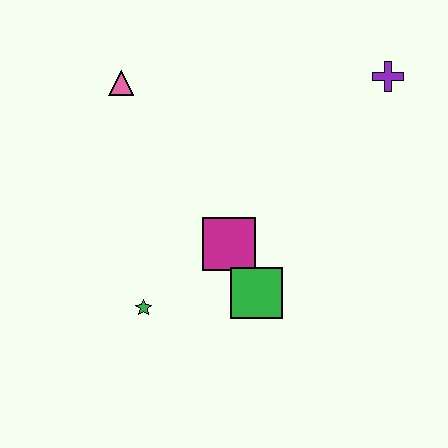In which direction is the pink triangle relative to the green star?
The pink triangle is above the green star.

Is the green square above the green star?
Yes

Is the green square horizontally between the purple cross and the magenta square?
Yes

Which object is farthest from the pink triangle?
The purple cross is farthest from the pink triangle.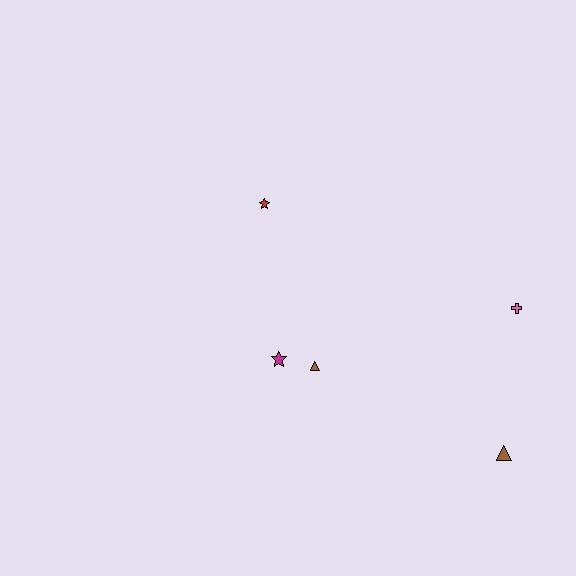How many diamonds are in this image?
There are no diamonds.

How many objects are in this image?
There are 5 objects.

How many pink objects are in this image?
There is 1 pink object.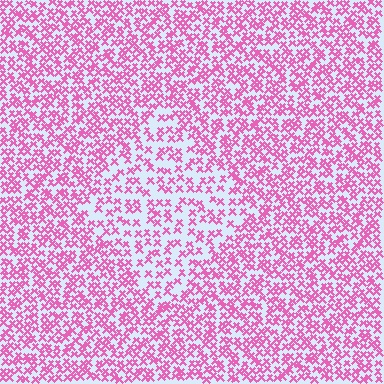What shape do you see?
I see a diamond.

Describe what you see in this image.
The image contains small pink elements arranged at two different densities. A diamond-shaped region is visible where the elements are less densely packed than the surrounding area.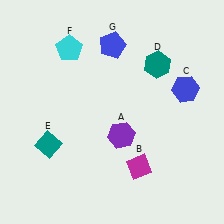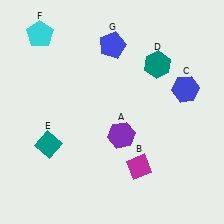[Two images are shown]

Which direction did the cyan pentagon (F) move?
The cyan pentagon (F) moved left.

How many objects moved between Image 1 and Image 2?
1 object moved between the two images.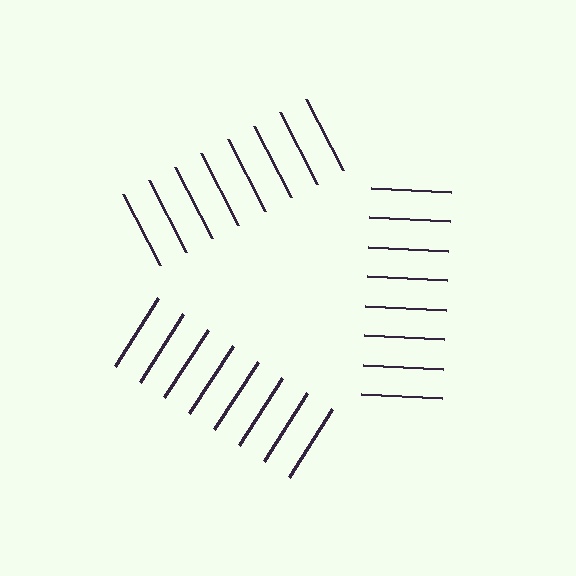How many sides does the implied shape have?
3 sides — the line-ends trace a triangle.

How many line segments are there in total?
24 — 8 along each of the 3 edges.